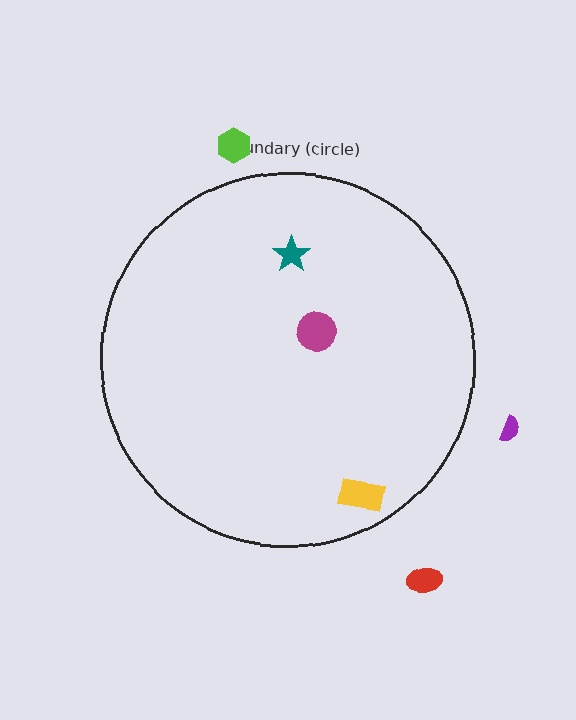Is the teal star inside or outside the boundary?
Inside.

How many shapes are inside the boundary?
3 inside, 3 outside.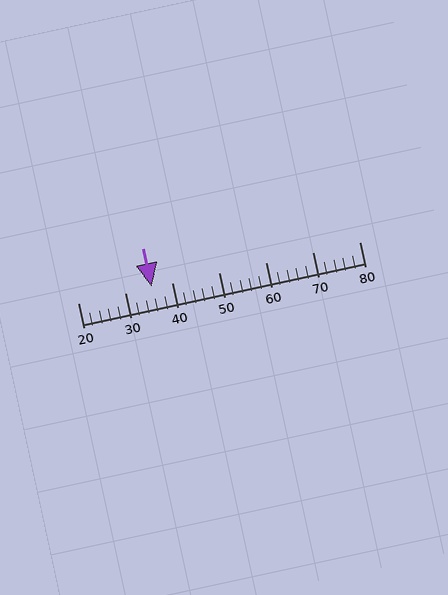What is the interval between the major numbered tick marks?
The major tick marks are spaced 10 units apart.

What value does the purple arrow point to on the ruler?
The purple arrow points to approximately 36.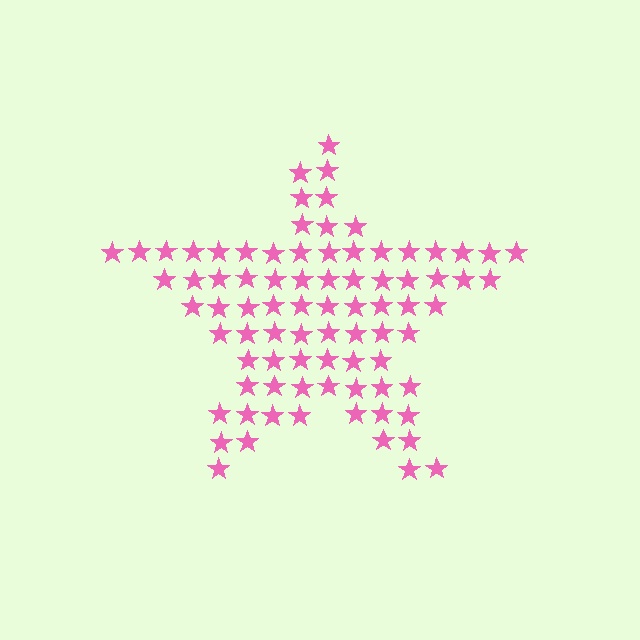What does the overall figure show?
The overall figure shows a star.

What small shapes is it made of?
It is made of small stars.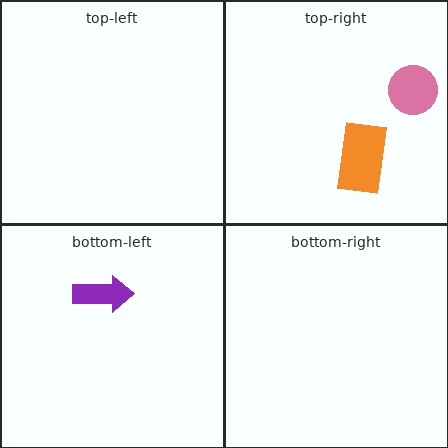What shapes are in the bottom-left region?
The purple arrow.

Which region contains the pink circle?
The top-right region.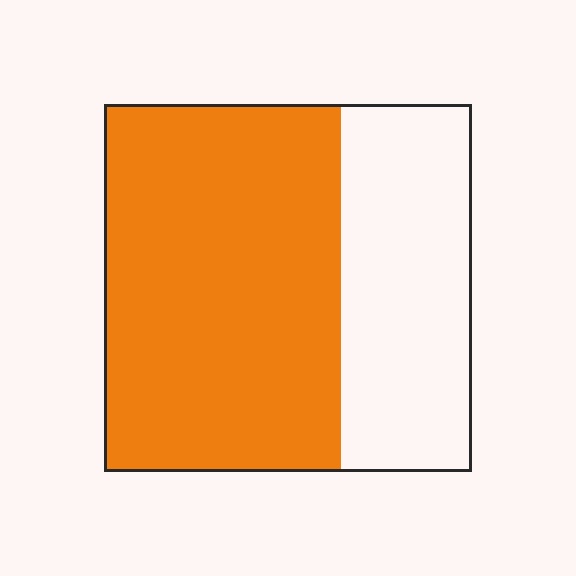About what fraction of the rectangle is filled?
About five eighths (5/8).